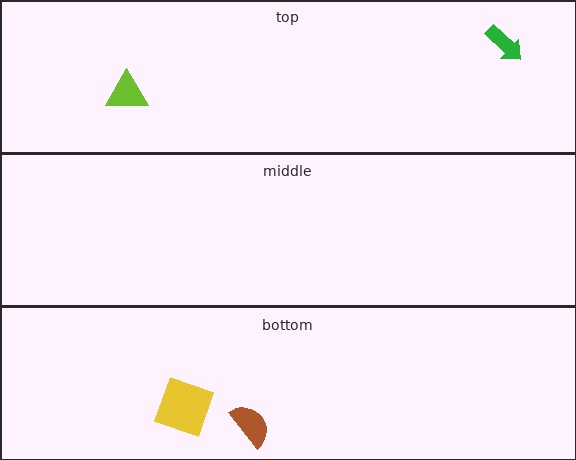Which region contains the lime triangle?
The top region.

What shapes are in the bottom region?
The brown semicircle, the yellow square.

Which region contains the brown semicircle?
The bottom region.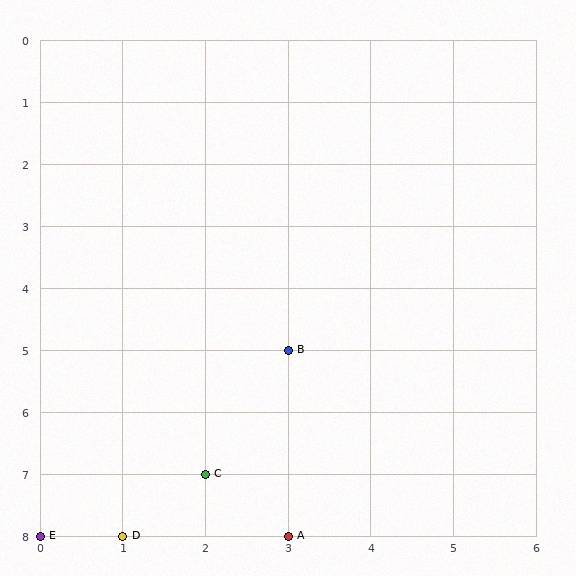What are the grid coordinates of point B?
Point B is at grid coordinates (3, 5).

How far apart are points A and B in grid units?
Points A and B are 3 rows apart.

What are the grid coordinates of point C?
Point C is at grid coordinates (2, 7).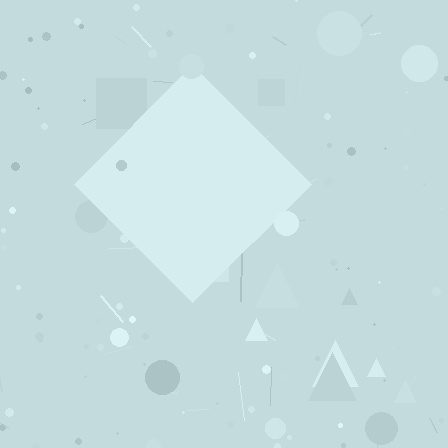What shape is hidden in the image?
A diamond is hidden in the image.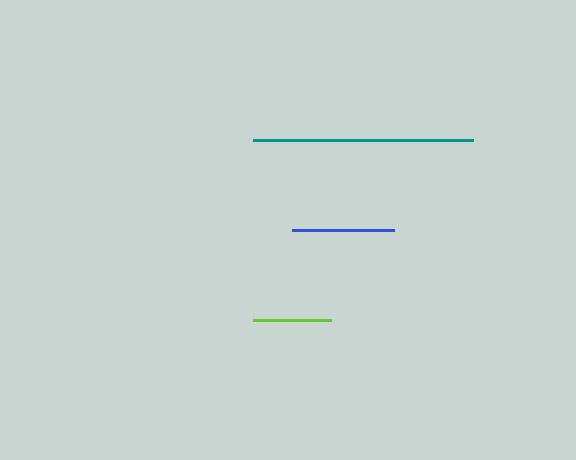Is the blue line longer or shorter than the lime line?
The blue line is longer than the lime line.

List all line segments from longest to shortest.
From longest to shortest: teal, blue, lime.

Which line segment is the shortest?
The lime line is the shortest at approximately 78 pixels.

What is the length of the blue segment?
The blue segment is approximately 101 pixels long.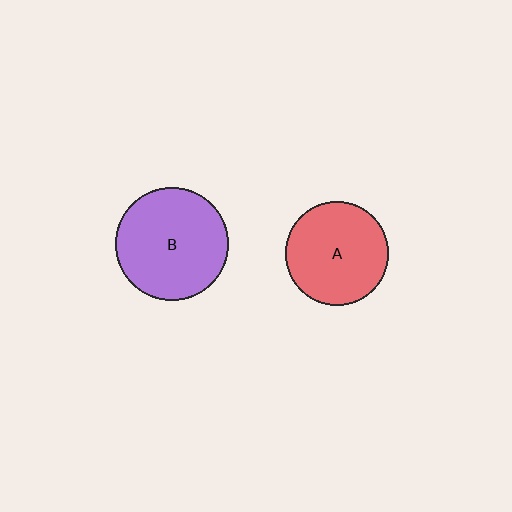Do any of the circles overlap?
No, none of the circles overlap.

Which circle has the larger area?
Circle B (purple).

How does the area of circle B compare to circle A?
Approximately 1.2 times.